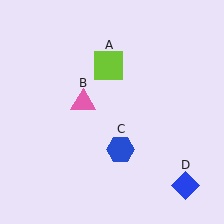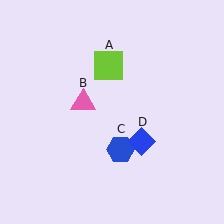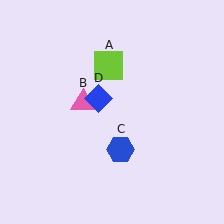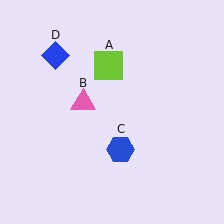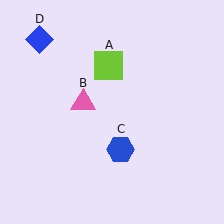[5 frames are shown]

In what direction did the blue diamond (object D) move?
The blue diamond (object D) moved up and to the left.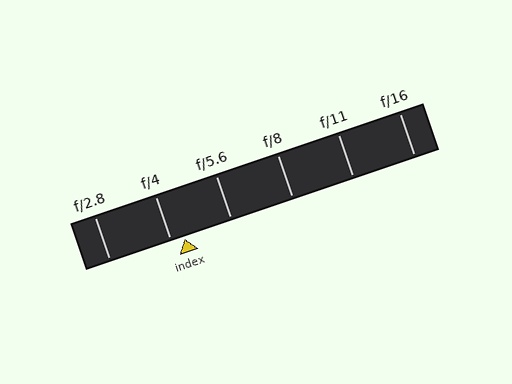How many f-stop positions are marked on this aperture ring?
There are 6 f-stop positions marked.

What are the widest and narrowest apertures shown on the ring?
The widest aperture shown is f/2.8 and the narrowest is f/16.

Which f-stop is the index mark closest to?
The index mark is closest to f/4.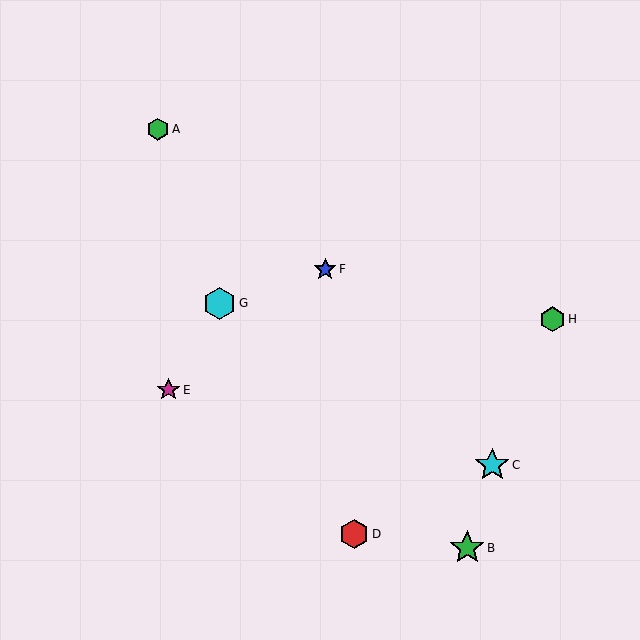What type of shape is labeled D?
Shape D is a red hexagon.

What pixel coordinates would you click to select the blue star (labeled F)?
Click at (325, 269) to select the blue star F.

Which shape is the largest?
The green star (labeled B) is the largest.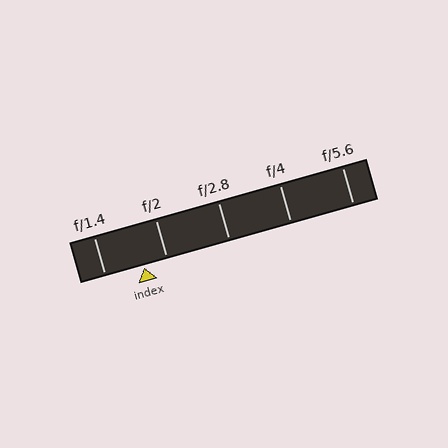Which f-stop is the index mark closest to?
The index mark is closest to f/2.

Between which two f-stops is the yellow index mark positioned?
The index mark is between f/1.4 and f/2.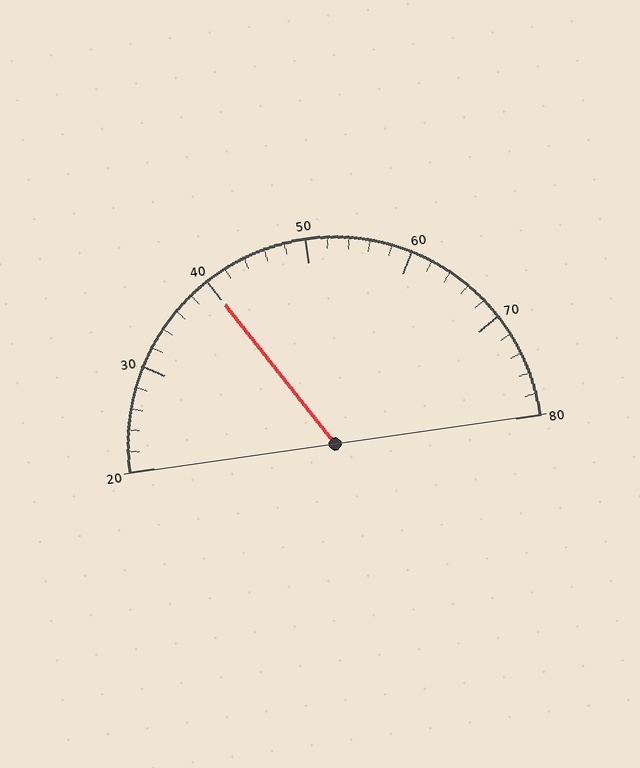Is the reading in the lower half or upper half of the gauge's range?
The reading is in the lower half of the range (20 to 80).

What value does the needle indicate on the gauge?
The needle indicates approximately 40.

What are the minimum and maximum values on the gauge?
The gauge ranges from 20 to 80.